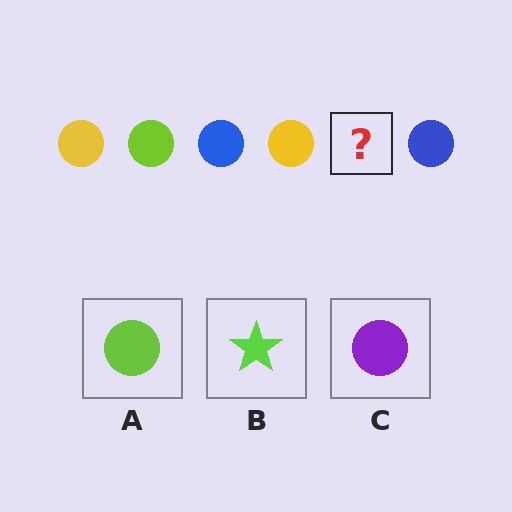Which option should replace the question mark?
Option A.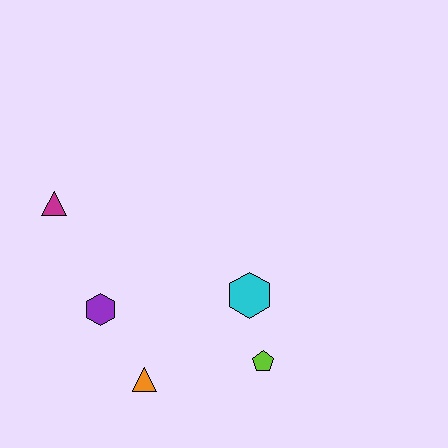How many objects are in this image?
There are 5 objects.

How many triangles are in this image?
There are 2 triangles.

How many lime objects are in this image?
There is 1 lime object.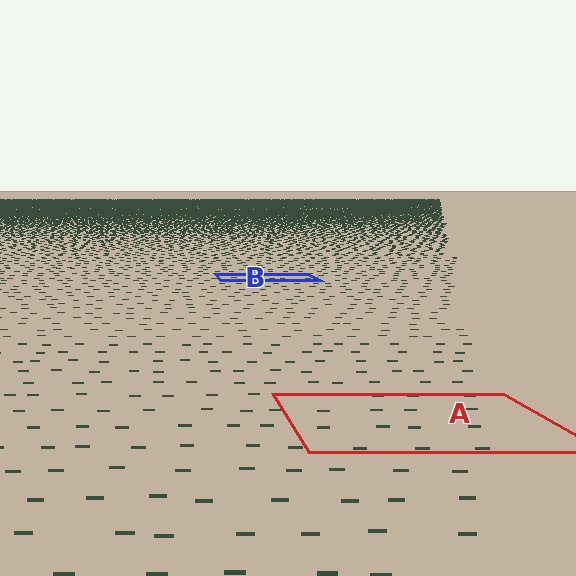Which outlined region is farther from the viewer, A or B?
Region B is farther from the viewer — the texture elements inside it appear smaller and more densely packed.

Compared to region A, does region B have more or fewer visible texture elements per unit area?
Region B has more texture elements per unit area — they are packed more densely because it is farther away.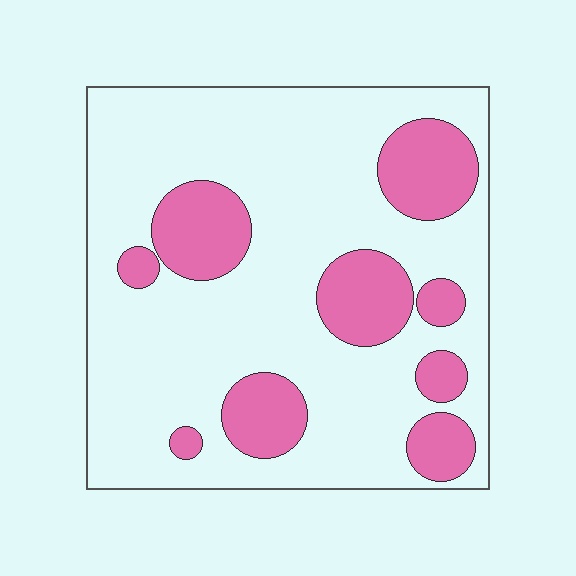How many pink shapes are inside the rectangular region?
9.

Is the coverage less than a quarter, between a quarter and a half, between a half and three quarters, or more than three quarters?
Less than a quarter.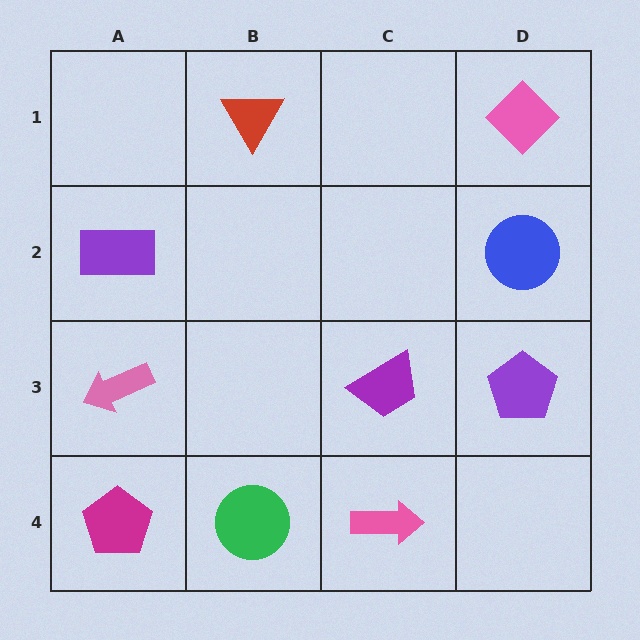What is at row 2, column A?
A purple rectangle.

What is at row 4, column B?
A green circle.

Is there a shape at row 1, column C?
No, that cell is empty.